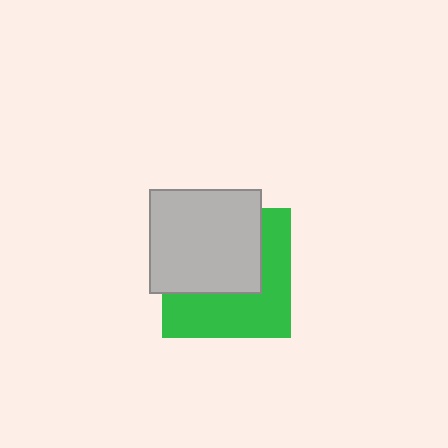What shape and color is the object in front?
The object in front is a light gray rectangle.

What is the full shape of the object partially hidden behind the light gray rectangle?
The partially hidden object is a green square.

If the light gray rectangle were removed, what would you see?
You would see the complete green square.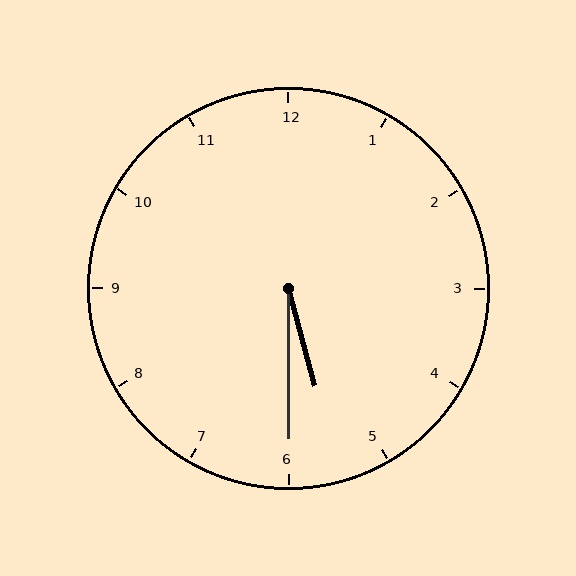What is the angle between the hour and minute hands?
Approximately 15 degrees.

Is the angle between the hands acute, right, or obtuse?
It is acute.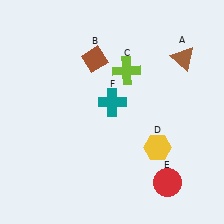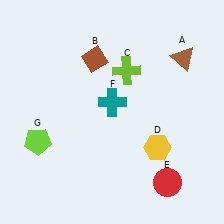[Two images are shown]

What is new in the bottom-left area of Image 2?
A lime pentagon (G) was added in the bottom-left area of Image 2.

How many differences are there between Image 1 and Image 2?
There is 1 difference between the two images.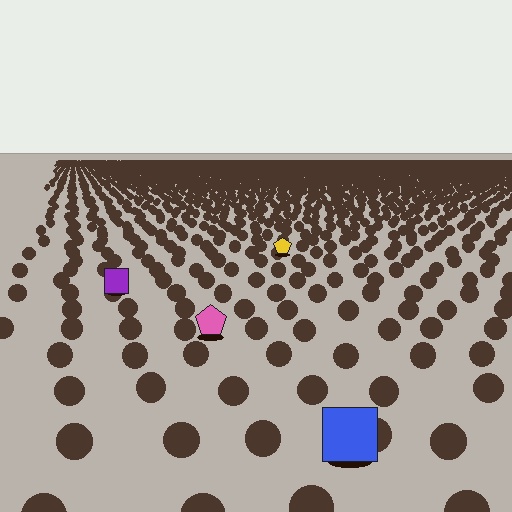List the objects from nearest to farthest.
From nearest to farthest: the blue square, the pink pentagon, the purple square, the yellow pentagon.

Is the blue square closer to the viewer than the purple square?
Yes. The blue square is closer — you can tell from the texture gradient: the ground texture is coarser near it.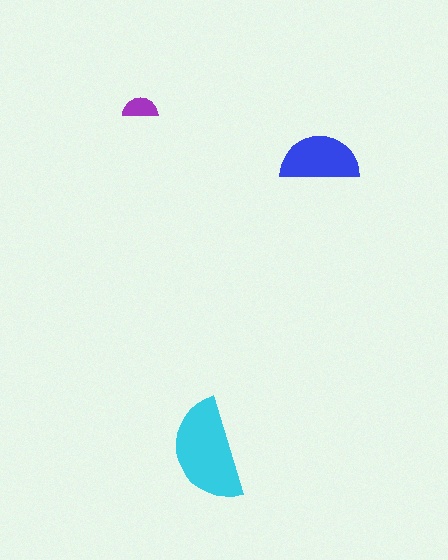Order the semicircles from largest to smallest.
the cyan one, the blue one, the purple one.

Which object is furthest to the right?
The blue semicircle is rightmost.